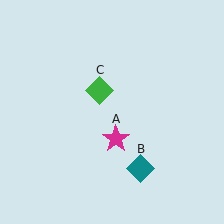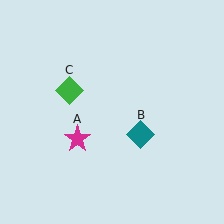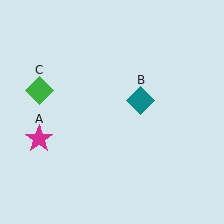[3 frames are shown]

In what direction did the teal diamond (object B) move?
The teal diamond (object B) moved up.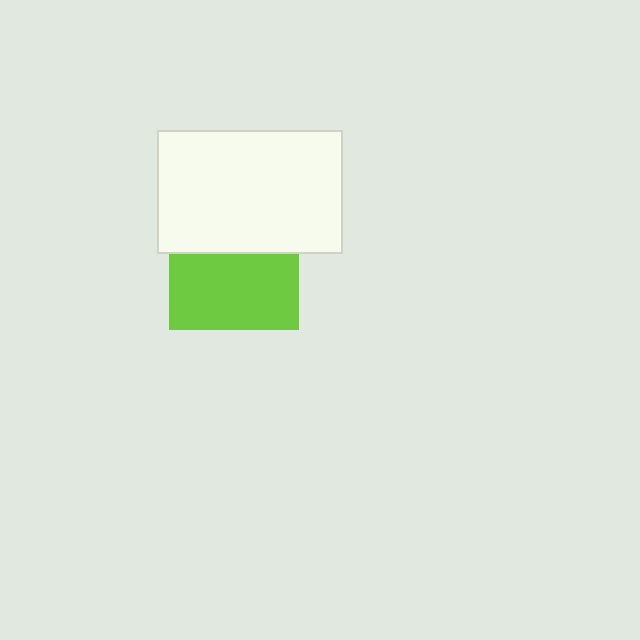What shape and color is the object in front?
The object in front is a white rectangle.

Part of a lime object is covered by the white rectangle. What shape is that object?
It is a square.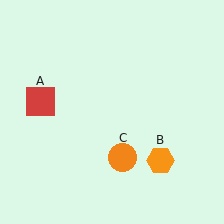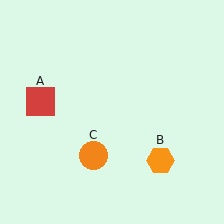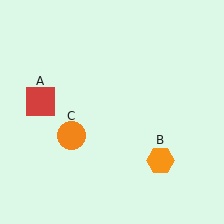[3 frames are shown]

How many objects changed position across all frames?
1 object changed position: orange circle (object C).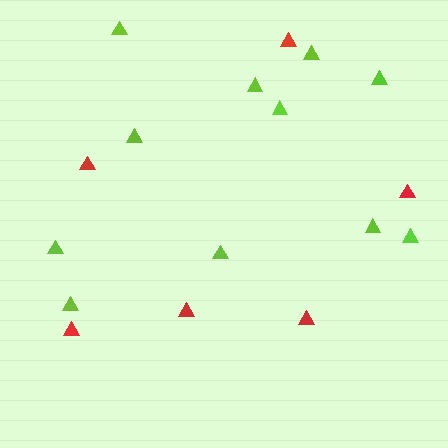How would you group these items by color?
There are 2 groups: one group of lime triangles (11) and one group of red triangles (6).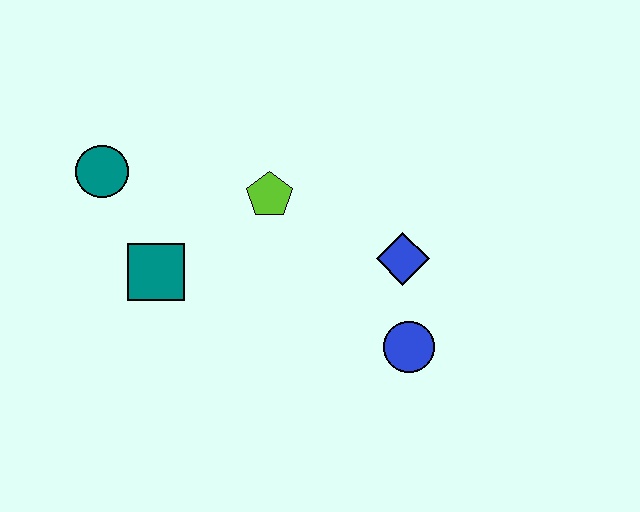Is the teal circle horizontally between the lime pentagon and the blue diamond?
No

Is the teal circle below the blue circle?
No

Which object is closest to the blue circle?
The blue diamond is closest to the blue circle.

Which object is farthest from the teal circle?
The blue circle is farthest from the teal circle.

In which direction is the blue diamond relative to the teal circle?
The blue diamond is to the right of the teal circle.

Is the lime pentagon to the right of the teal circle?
Yes